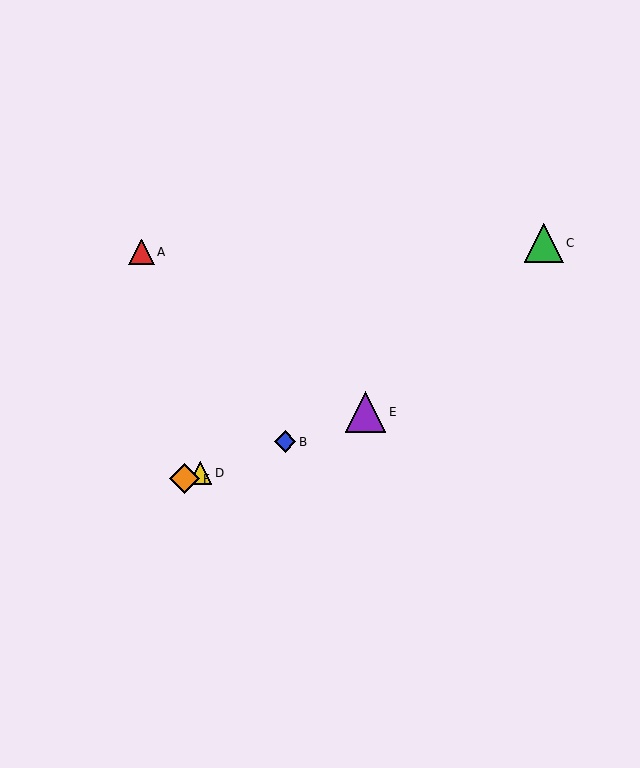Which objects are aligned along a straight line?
Objects B, D, E, F are aligned along a straight line.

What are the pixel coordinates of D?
Object D is at (200, 473).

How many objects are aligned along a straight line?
4 objects (B, D, E, F) are aligned along a straight line.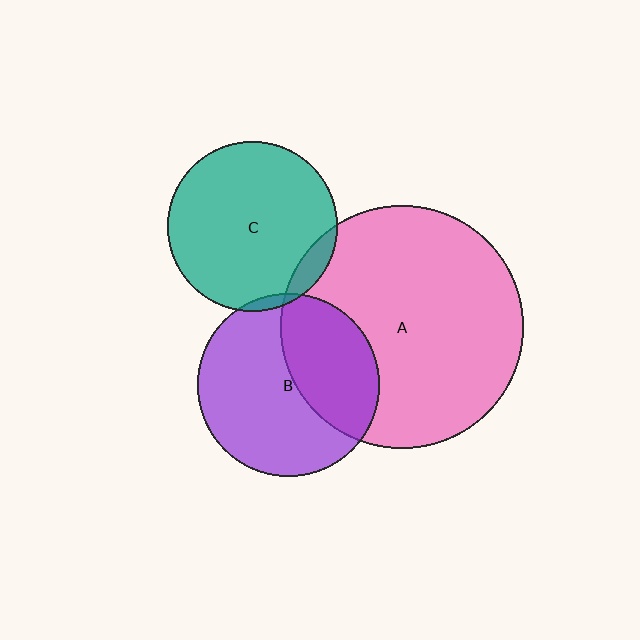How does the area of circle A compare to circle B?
Approximately 1.8 times.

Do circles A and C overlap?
Yes.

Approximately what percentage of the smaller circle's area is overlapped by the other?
Approximately 10%.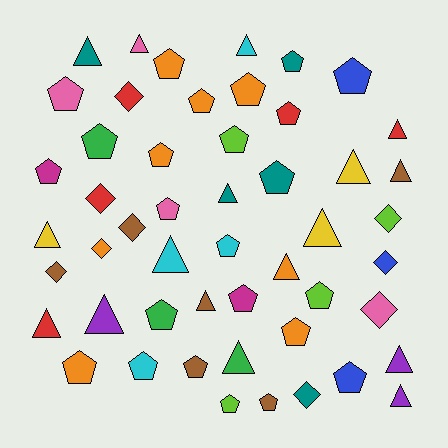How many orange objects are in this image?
There are 8 orange objects.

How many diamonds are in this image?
There are 9 diamonds.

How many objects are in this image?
There are 50 objects.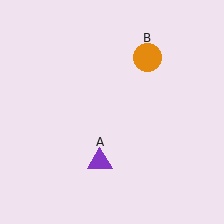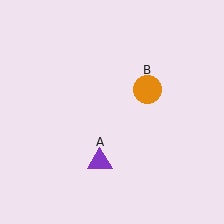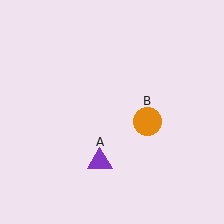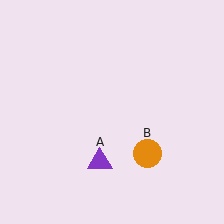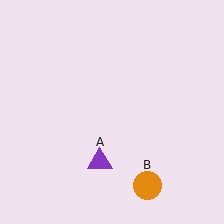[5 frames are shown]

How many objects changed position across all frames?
1 object changed position: orange circle (object B).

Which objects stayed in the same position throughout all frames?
Purple triangle (object A) remained stationary.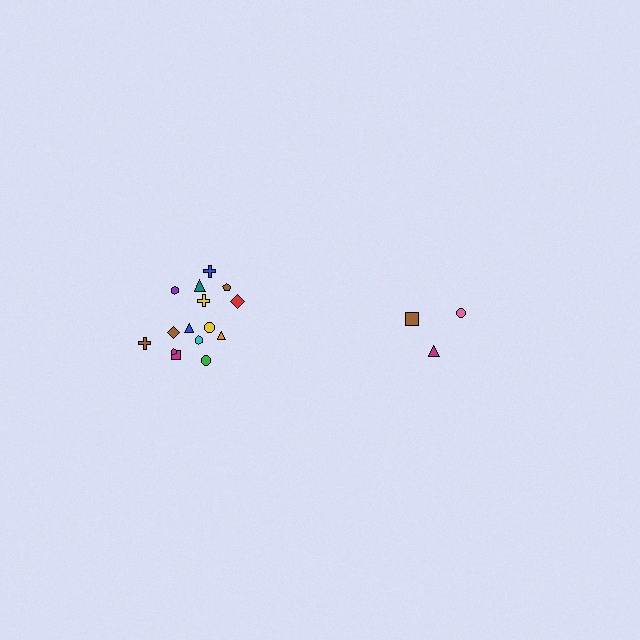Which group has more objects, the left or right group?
The left group.